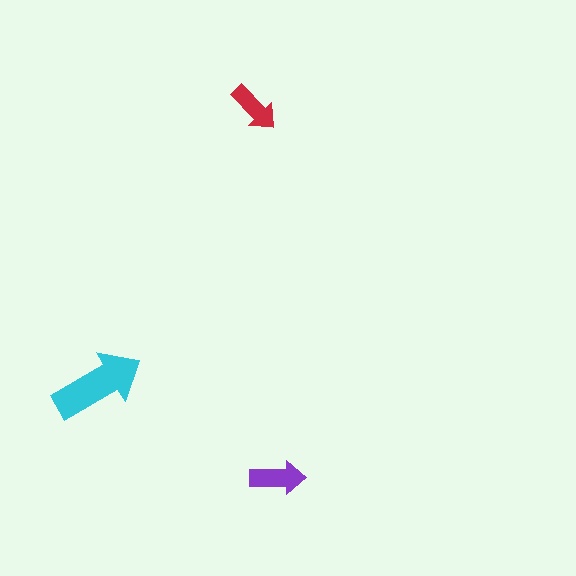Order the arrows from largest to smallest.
the cyan one, the purple one, the red one.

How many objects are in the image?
There are 3 objects in the image.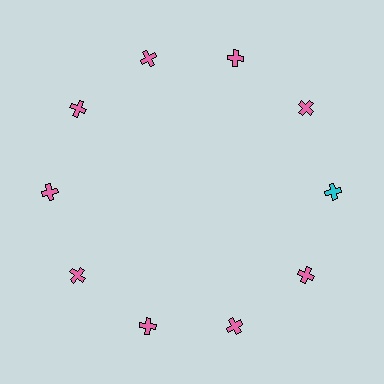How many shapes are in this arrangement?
There are 10 shapes arranged in a ring pattern.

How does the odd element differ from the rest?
It has a different color: cyan instead of pink.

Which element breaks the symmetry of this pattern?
The cyan cross at roughly the 3 o'clock position breaks the symmetry. All other shapes are pink crosses.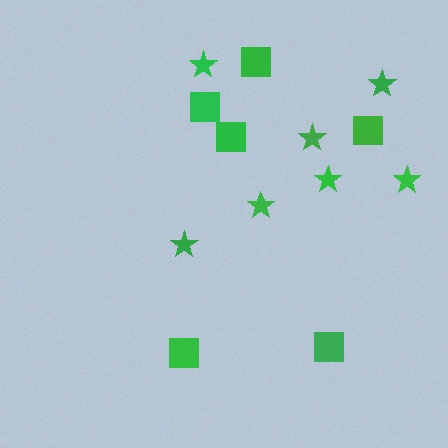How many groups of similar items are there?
There are 2 groups: one group of squares (6) and one group of stars (7).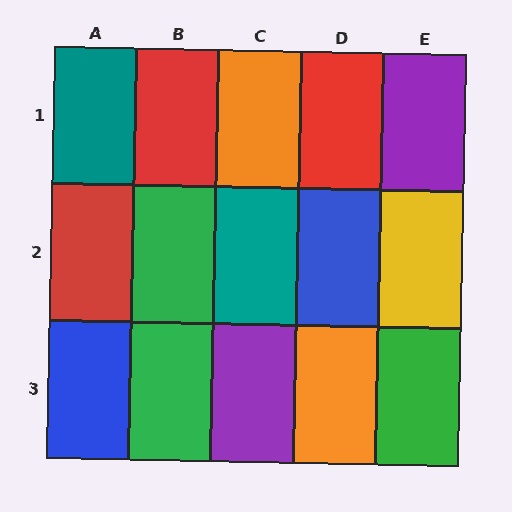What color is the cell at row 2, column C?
Teal.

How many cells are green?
3 cells are green.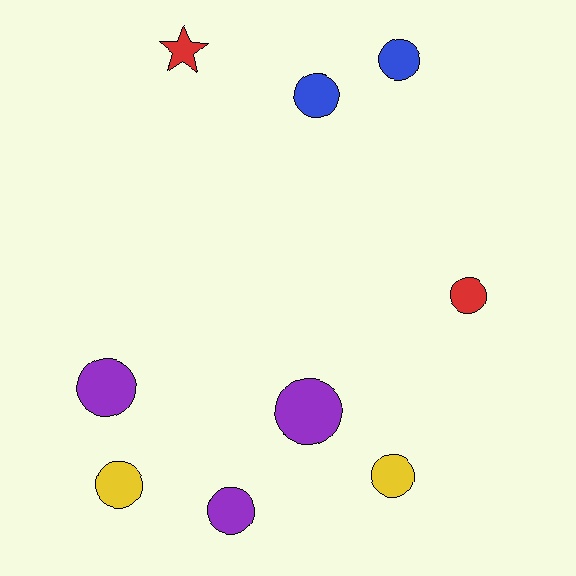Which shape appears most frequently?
Circle, with 8 objects.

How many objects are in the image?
There are 9 objects.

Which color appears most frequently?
Purple, with 3 objects.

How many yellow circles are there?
There are 2 yellow circles.